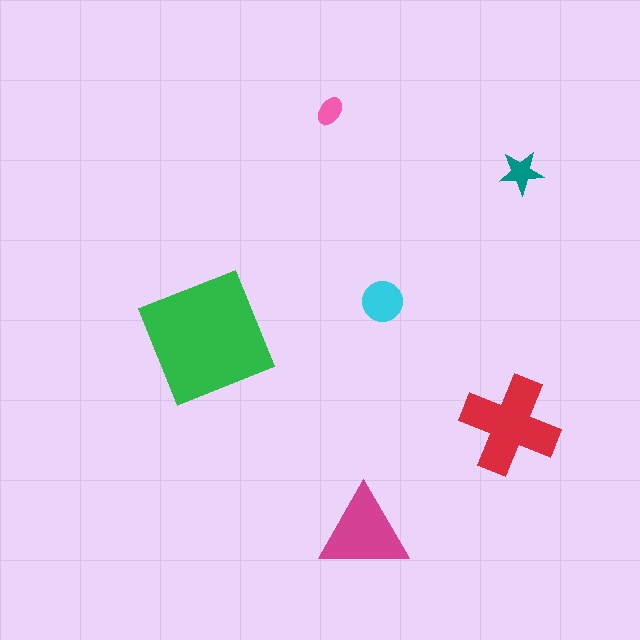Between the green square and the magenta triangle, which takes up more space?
The green square.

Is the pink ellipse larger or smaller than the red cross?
Smaller.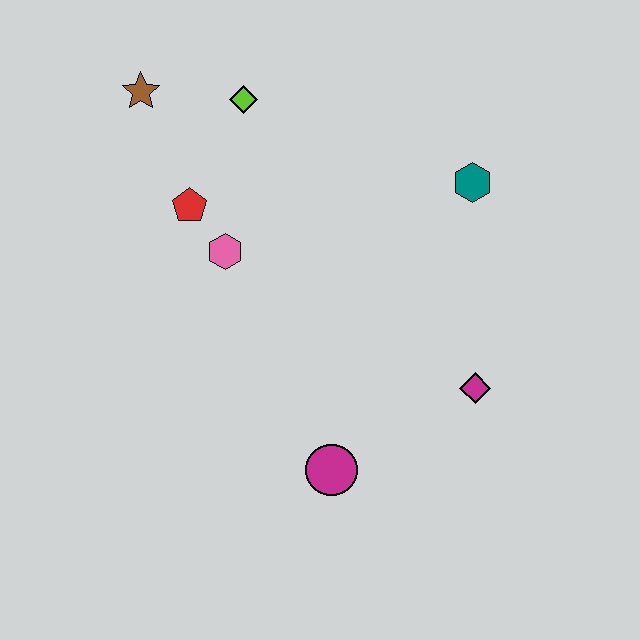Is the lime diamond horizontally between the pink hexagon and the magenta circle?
Yes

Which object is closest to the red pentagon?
The pink hexagon is closest to the red pentagon.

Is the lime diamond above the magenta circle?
Yes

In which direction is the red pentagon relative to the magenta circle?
The red pentagon is above the magenta circle.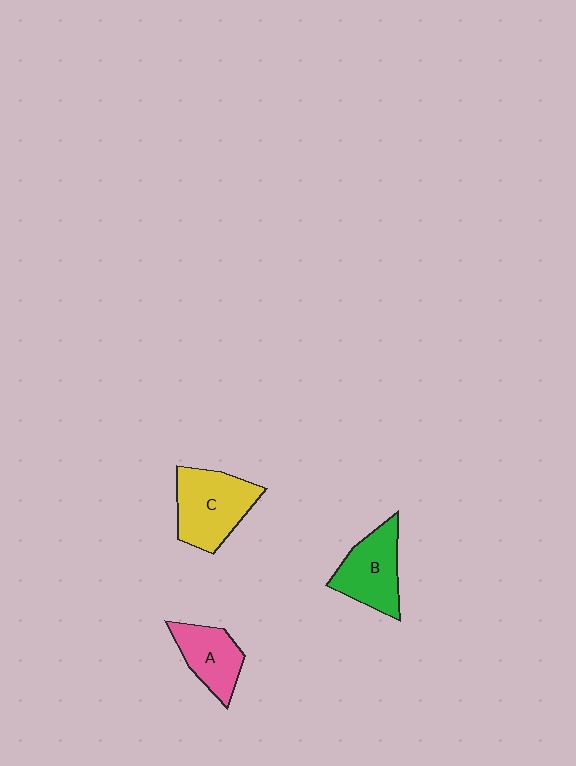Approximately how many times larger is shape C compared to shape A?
Approximately 1.4 times.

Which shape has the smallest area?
Shape A (pink).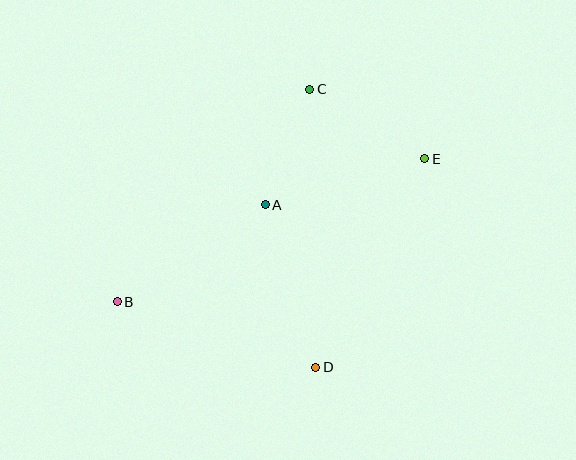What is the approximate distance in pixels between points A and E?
The distance between A and E is approximately 166 pixels.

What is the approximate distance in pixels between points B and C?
The distance between B and C is approximately 287 pixels.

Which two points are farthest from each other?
Points B and E are farthest from each other.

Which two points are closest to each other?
Points A and C are closest to each other.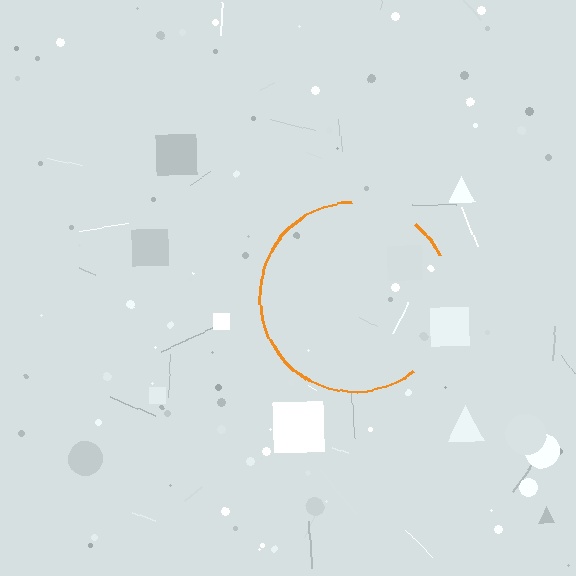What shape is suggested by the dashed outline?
The dashed outline suggests a circle.